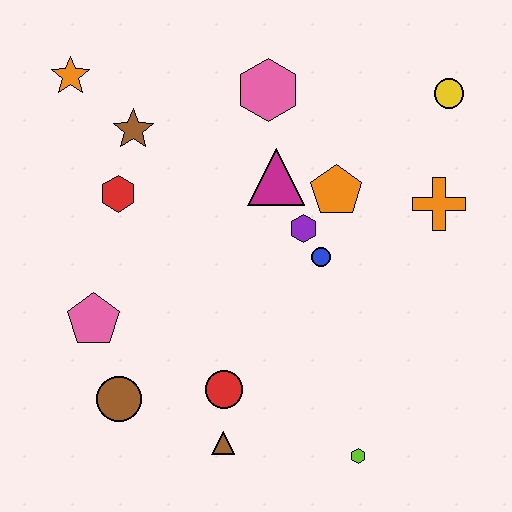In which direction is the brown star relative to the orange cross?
The brown star is to the left of the orange cross.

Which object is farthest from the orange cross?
The orange star is farthest from the orange cross.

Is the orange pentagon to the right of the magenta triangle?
Yes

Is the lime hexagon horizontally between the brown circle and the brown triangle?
No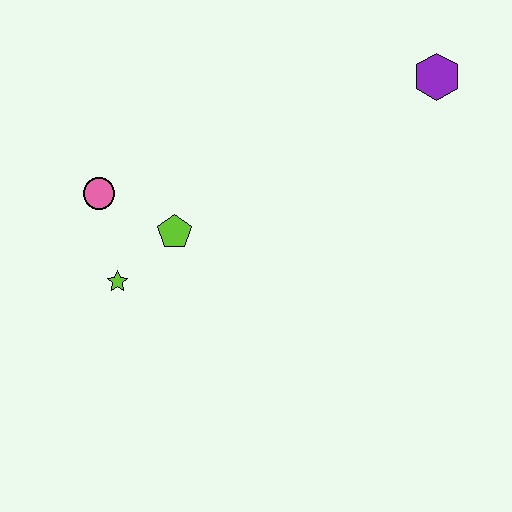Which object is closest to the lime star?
The lime pentagon is closest to the lime star.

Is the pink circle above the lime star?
Yes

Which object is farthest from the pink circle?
The purple hexagon is farthest from the pink circle.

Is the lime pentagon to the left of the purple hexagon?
Yes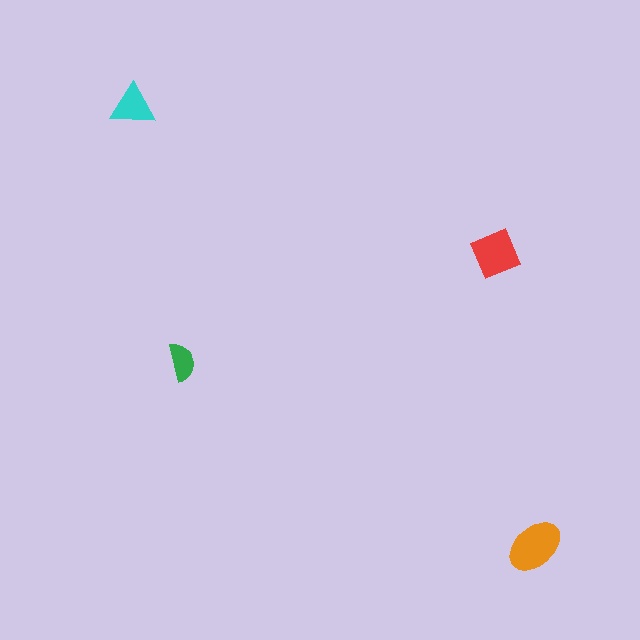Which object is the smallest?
The green semicircle.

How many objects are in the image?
There are 4 objects in the image.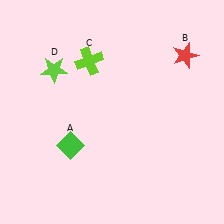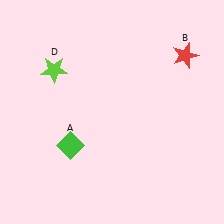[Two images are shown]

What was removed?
The lime cross (C) was removed in Image 2.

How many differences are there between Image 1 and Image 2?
There is 1 difference between the two images.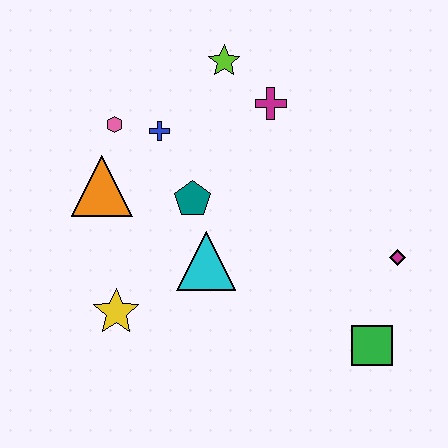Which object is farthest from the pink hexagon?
The green square is farthest from the pink hexagon.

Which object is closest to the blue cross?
The pink hexagon is closest to the blue cross.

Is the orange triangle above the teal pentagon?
Yes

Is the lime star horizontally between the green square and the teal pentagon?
Yes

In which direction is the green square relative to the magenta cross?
The green square is below the magenta cross.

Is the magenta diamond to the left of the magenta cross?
No